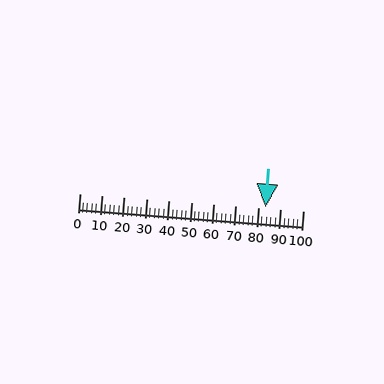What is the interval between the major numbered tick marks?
The major tick marks are spaced 10 units apart.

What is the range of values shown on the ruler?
The ruler shows values from 0 to 100.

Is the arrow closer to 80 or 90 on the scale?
The arrow is closer to 80.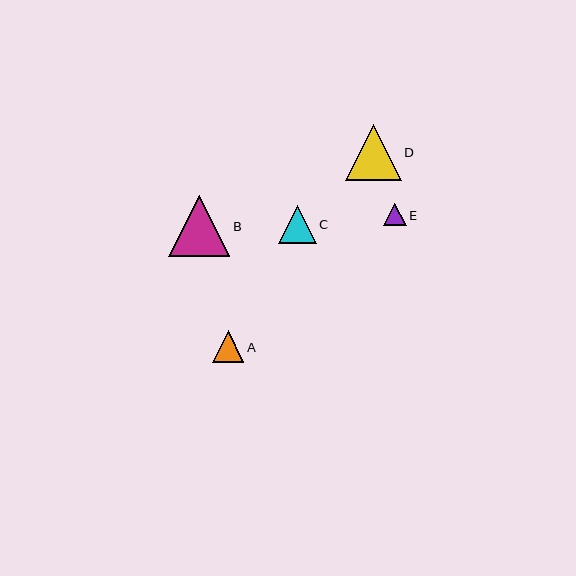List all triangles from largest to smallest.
From largest to smallest: B, D, C, A, E.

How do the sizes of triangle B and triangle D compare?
Triangle B and triangle D are approximately the same size.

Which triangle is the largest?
Triangle B is the largest with a size of approximately 61 pixels.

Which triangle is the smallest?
Triangle E is the smallest with a size of approximately 23 pixels.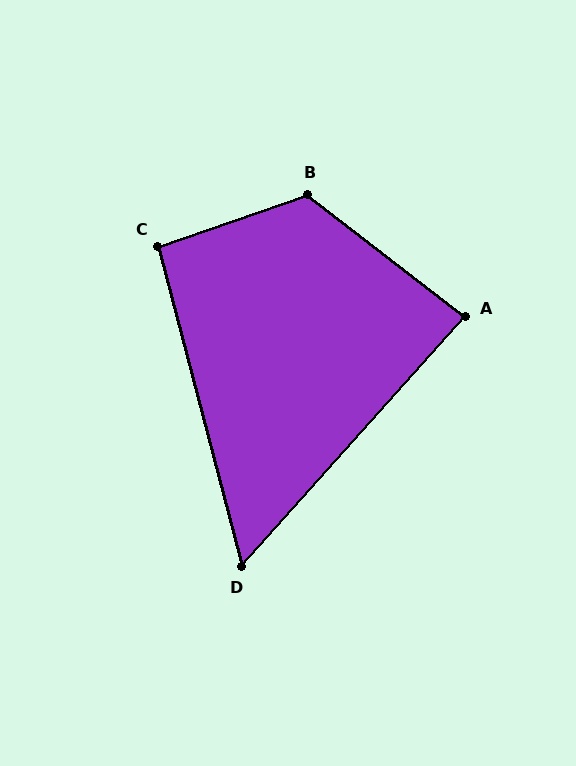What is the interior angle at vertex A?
Approximately 86 degrees (approximately right).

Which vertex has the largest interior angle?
B, at approximately 123 degrees.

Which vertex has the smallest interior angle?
D, at approximately 57 degrees.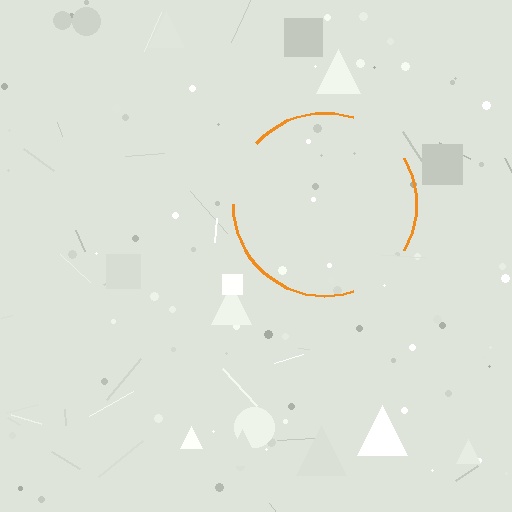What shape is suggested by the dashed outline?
The dashed outline suggests a circle.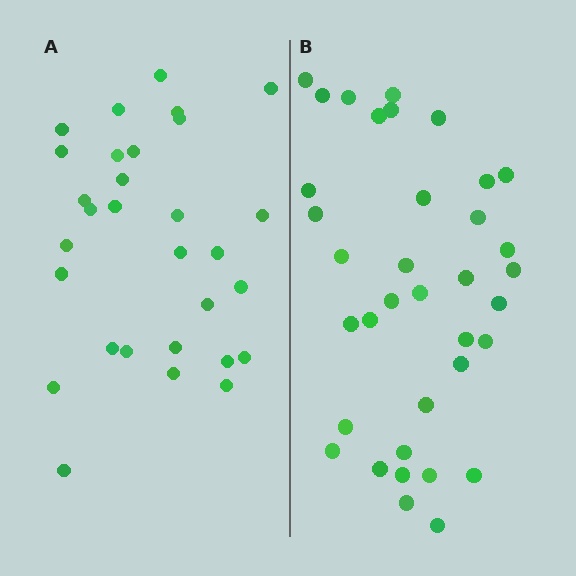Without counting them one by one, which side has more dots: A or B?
Region B (the right region) has more dots.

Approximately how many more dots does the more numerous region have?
Region B has about 6 more dots than region A.